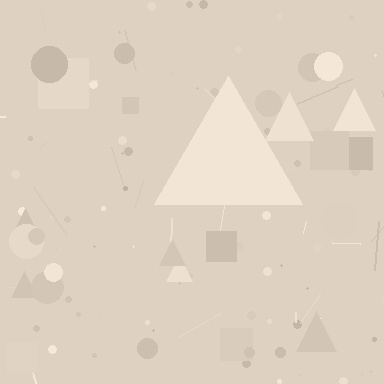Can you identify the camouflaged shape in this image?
The camouflaged shape is a triangle.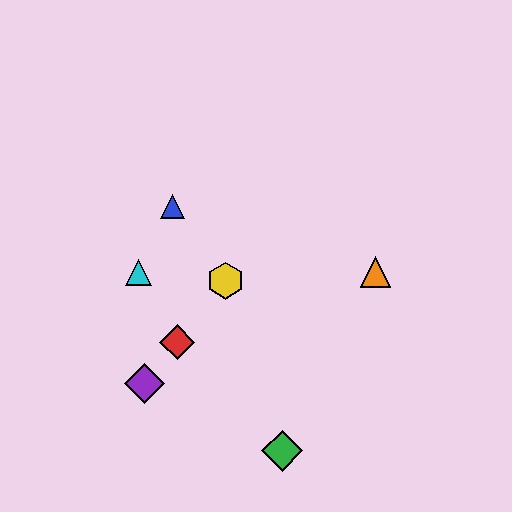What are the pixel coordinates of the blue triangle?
The blue triangle is at (173, 206).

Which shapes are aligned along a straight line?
The red diamond, the yellow hexagon, the purple diamond are aligned along a straight line.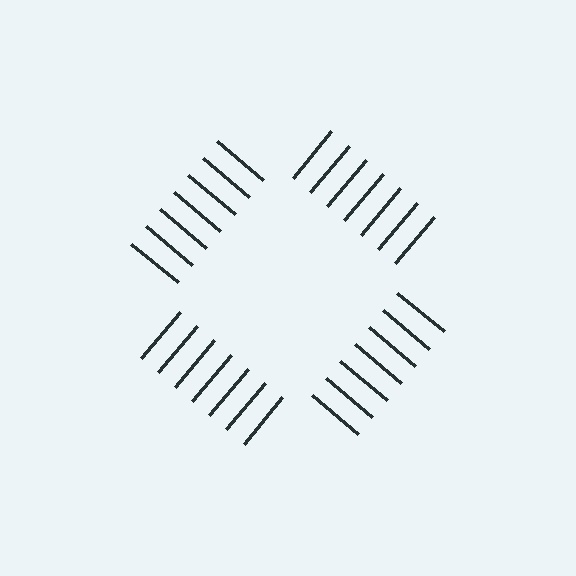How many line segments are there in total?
28 — 7 along each of the 4 edges.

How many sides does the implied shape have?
4 sides — the line-ends trace a square.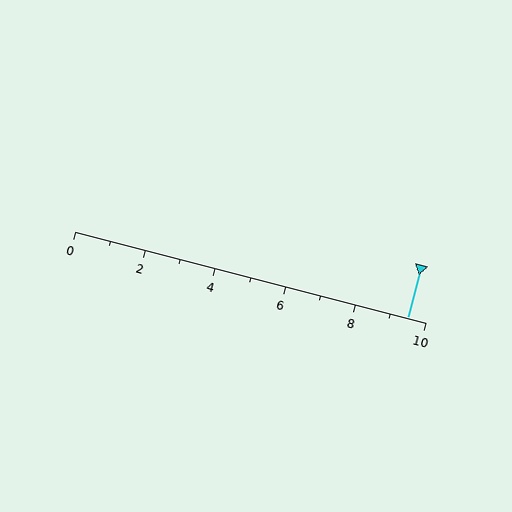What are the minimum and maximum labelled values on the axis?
The axis runs from 0 to 10.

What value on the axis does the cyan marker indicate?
The marker indicates approximately 9.5.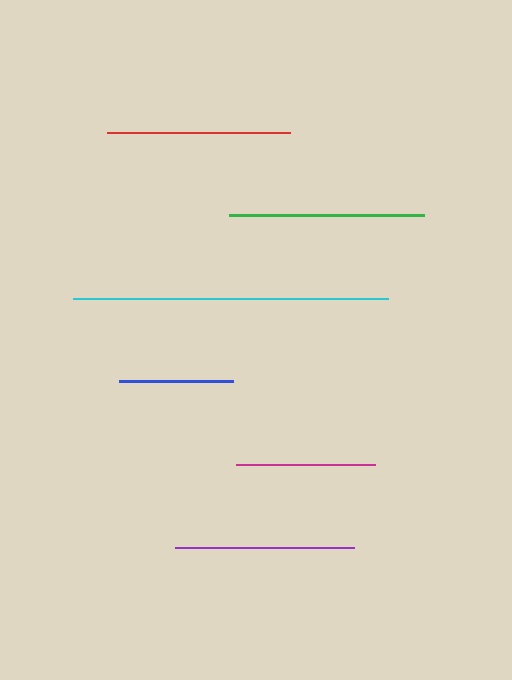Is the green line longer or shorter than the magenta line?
The green line is longer than the magenta line.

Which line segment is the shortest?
The blue line is the shortest at approximately 114 pixels.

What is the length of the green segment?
The green segment is approximately 195 pixels long.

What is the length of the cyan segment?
The cyan segment is approximately 315 pixels long.